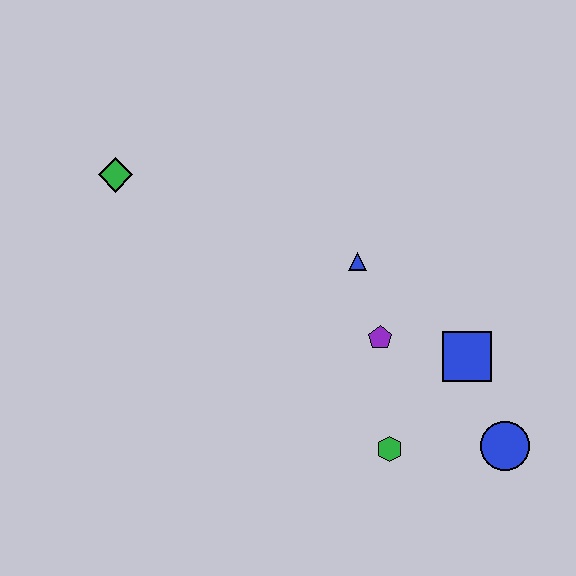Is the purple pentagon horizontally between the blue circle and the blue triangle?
Yes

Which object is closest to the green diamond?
The blue triangle is closest to the green diamond.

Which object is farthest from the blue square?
The green diamond is farthest from the blue square.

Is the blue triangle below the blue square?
No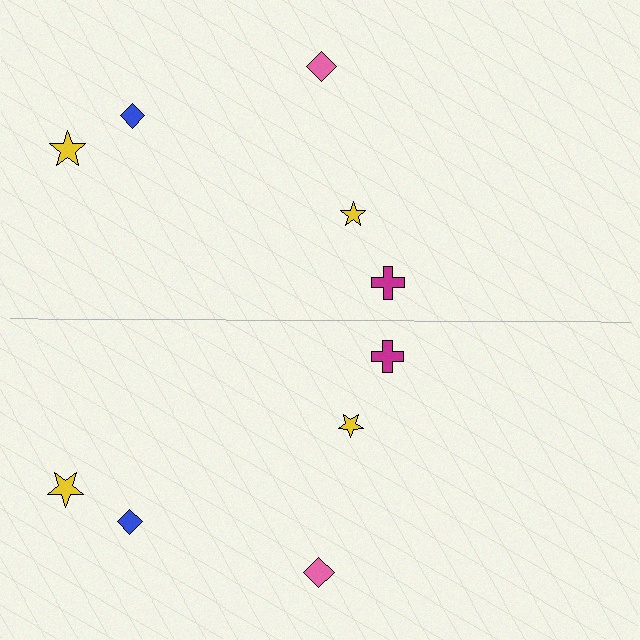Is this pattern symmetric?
Yes, this pattern has bilateral (reflection) symmetry.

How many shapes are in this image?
There are 10 shapes in this image.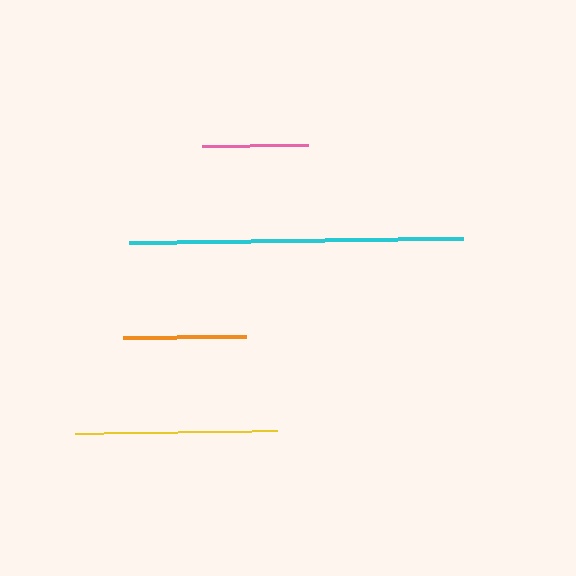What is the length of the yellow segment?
The yellow segment is approximately 202 pixels long.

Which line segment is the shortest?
The pink line is the shortest at approximately 106 pixels.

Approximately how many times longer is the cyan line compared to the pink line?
The cyan line is approximately 3.1 times the length of the pink line.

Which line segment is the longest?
The cyan line is the longest at approximately 334 pixels.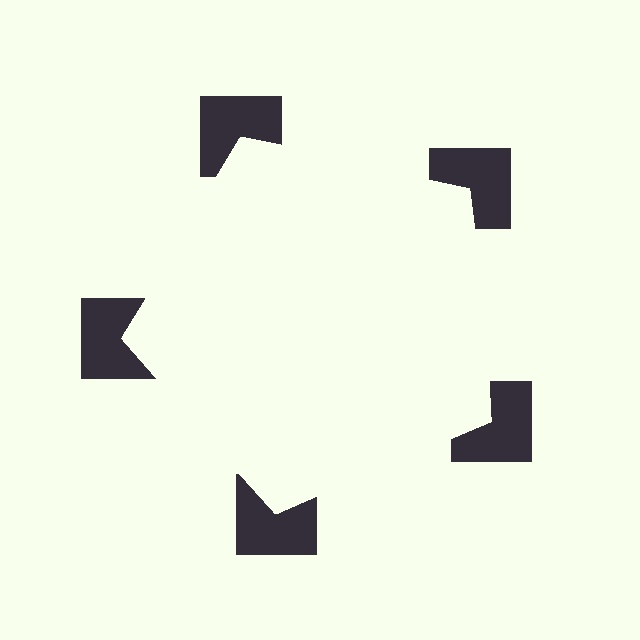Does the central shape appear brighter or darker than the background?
It typically appears slightly brighter than the background, even though no actual brightness change is drawn.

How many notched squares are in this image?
There are 5 — one at each vertex of the illusory pentagon.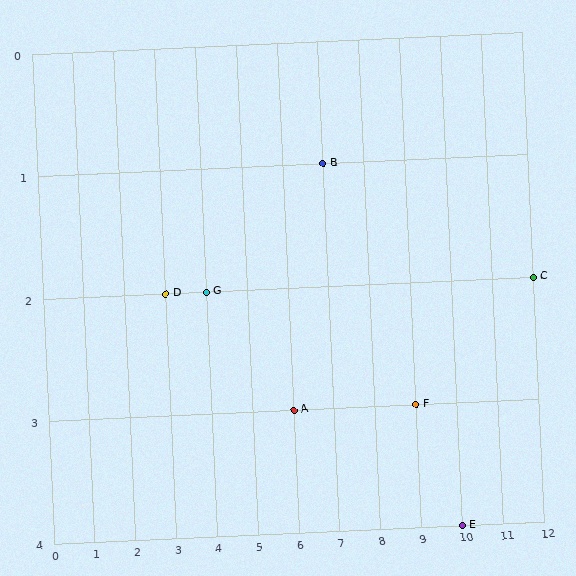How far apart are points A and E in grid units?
Points A and E are 4 columns and 1 row apart (about 4.1 grid units diagonally).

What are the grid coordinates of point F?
Point F is at grid coordinates (9, 3).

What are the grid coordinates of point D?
Point D is at grid coordinates (3, 2).